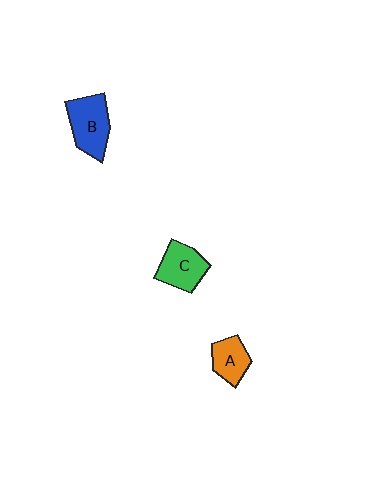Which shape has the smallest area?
Shape A (orange).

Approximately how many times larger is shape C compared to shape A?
Approximately 1.3 times.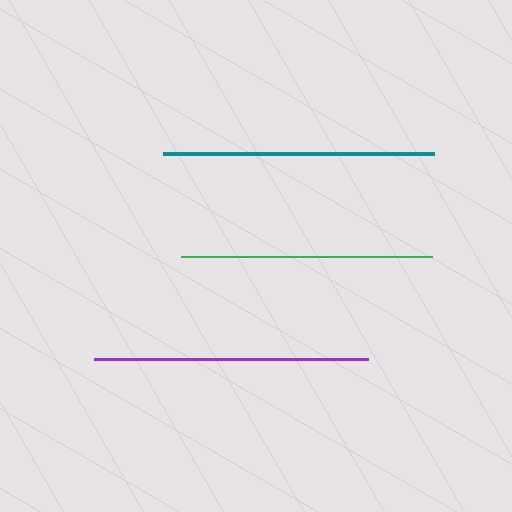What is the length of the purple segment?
The purple segment is approximately 274 pixels long.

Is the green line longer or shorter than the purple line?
The purple line is longer than the green line.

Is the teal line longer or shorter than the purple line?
The purple line is longer than the teal line.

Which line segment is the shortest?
The green line is the shortest at approximately 251 pixels.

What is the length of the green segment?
The green segment is approximately 251 pixels long.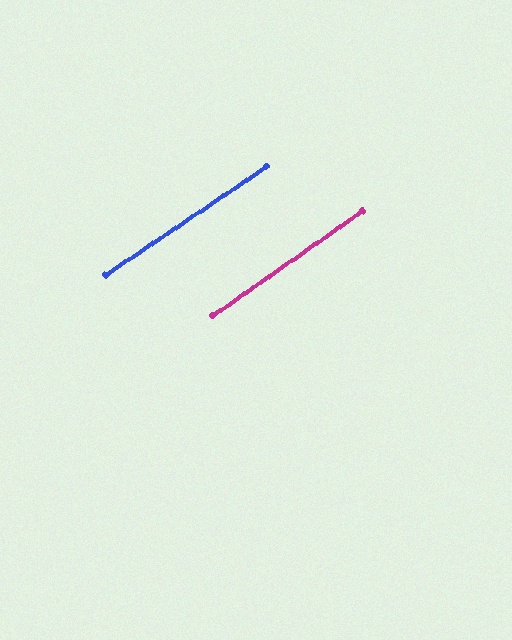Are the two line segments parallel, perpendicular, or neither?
Parallel — their directions differ by only 0.9°.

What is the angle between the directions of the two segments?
Approximately 1 degree.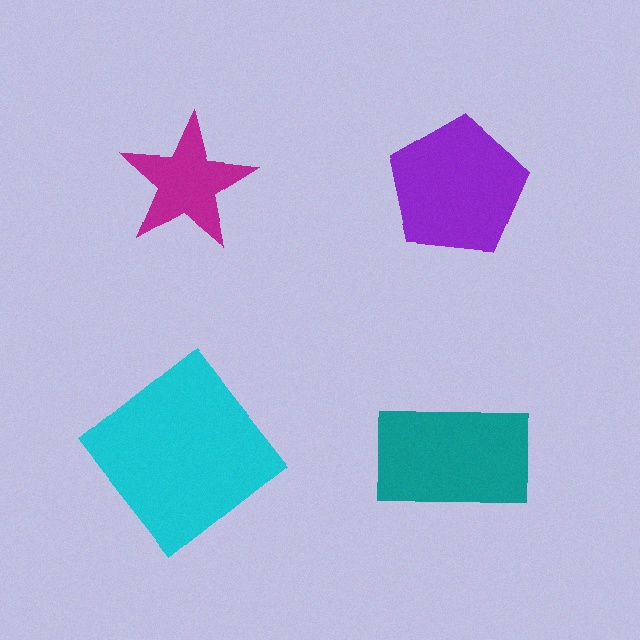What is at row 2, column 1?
A cyan diamond.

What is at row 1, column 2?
A purple pentagon.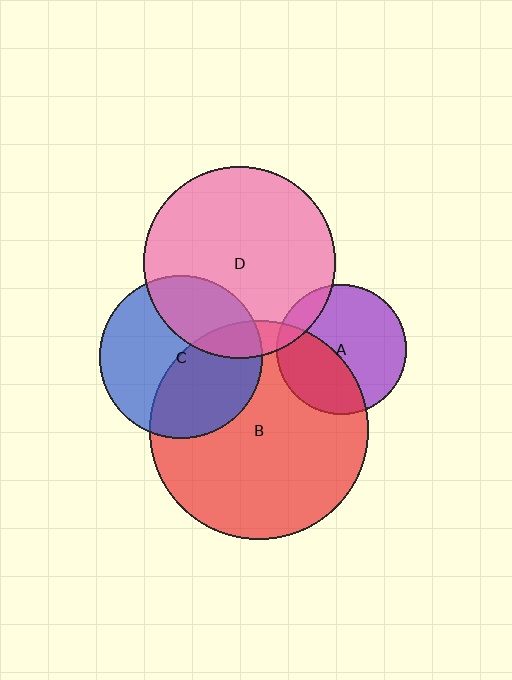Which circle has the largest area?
Circle B (red).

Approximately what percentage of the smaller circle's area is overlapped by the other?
Approximately 40%.